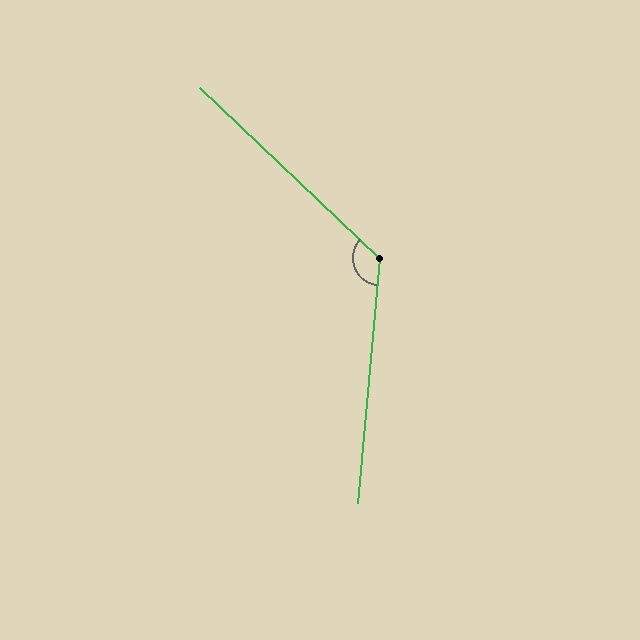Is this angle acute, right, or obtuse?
It is obtuse.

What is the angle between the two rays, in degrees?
Approximately 128 degrees.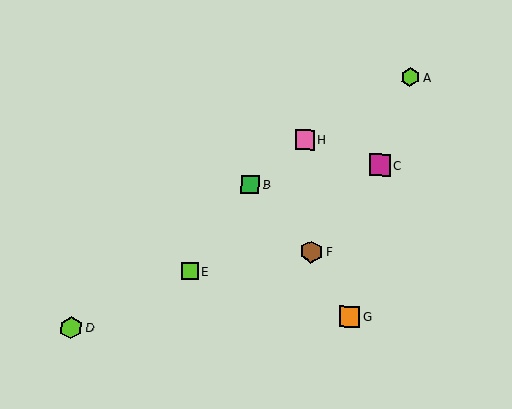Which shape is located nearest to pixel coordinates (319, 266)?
The brown hexagon (labeled F) at (311, 252) is nearest to that location.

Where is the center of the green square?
The center of the green square is at (250, 185).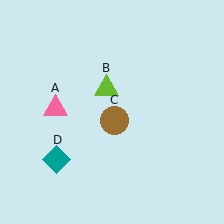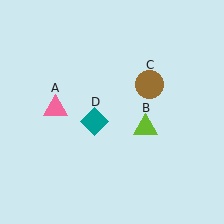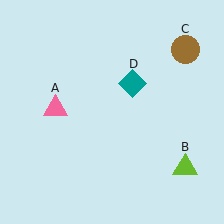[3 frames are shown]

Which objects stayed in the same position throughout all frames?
Pink triangle (object A) remained stationary.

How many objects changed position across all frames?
3 objects changed position: lime triangle (object B), brown circle (object C), teal diamond (object D).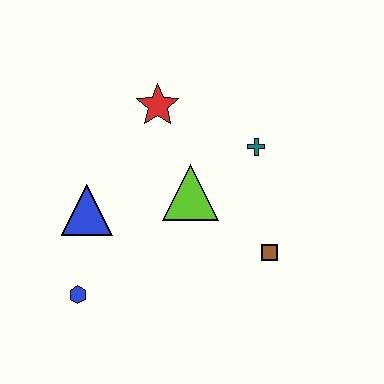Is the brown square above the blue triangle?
No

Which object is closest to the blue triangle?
The blue hexagon is closest to the blue triangle.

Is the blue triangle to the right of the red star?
No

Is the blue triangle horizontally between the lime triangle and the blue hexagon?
Yes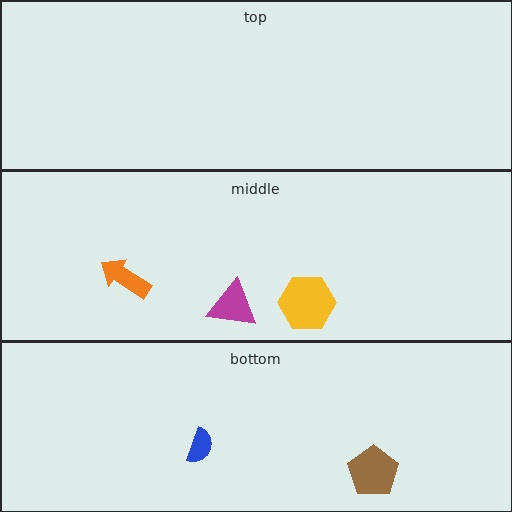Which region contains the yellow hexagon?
The middle region.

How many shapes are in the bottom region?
2.